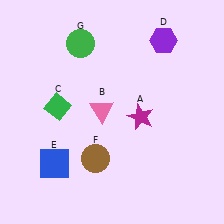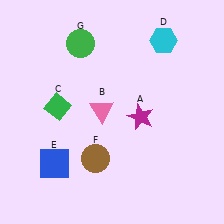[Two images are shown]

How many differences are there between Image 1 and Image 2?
There is 1 difference between the two images.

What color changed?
The hexagon (D) changed from purple in Image 1 to cyan in Image 2.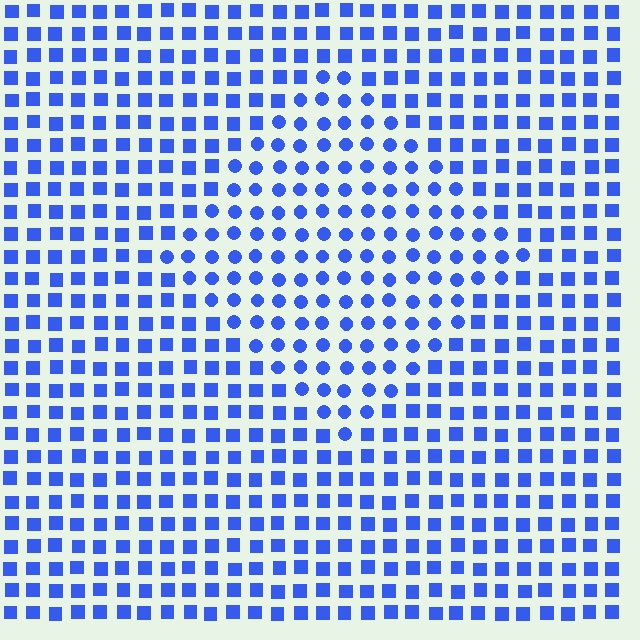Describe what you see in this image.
The image is filled with small blue elements arranged in a uniform grid. A diamond-shaped region contains circles, while the surrounding area contains squares. The boundary is defined purely by the change in element shape.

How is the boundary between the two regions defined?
The boundary is defined by a change in element shape: circles inside vs. squares outside. All elements share the same color and spacing.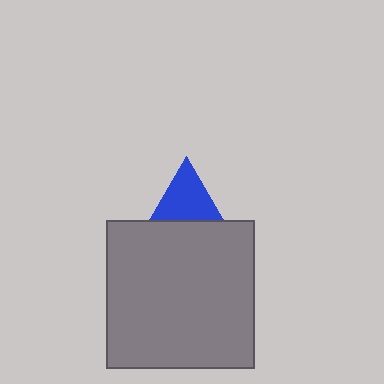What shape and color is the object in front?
The object in front is a gray square.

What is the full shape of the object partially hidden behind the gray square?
The partially hidden object is a blue triangle.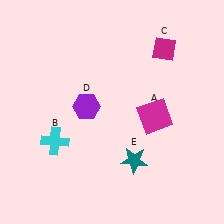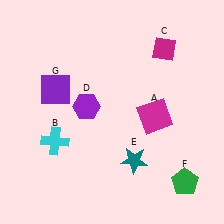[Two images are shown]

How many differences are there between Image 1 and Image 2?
There are 2 differences between the two images.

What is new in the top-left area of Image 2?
A purple square (G) was added in the top-left area of Image 2.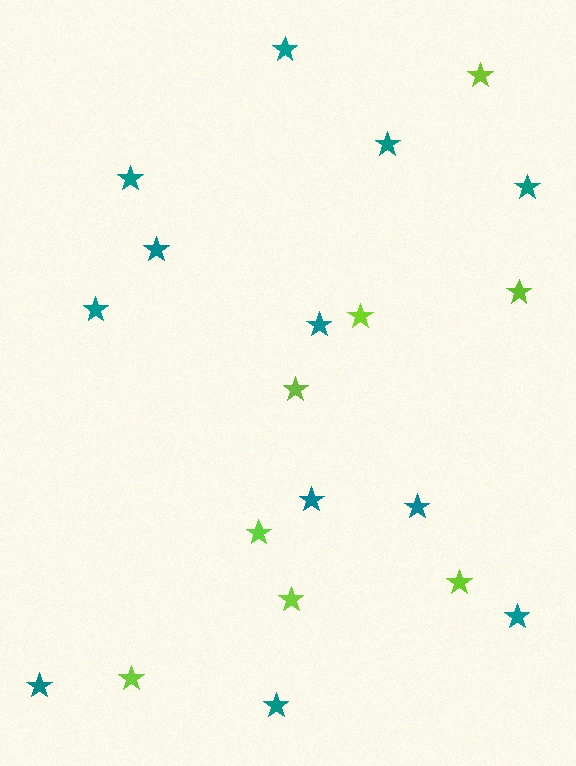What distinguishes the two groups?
There are 2 groups: one group of teal stars (12) and one group of lime stars (8).